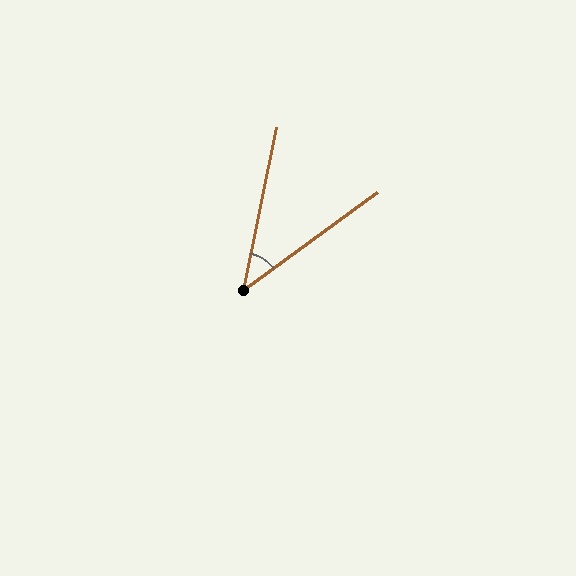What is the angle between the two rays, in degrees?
Approximately 43 degrees.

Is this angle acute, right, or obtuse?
It is acute.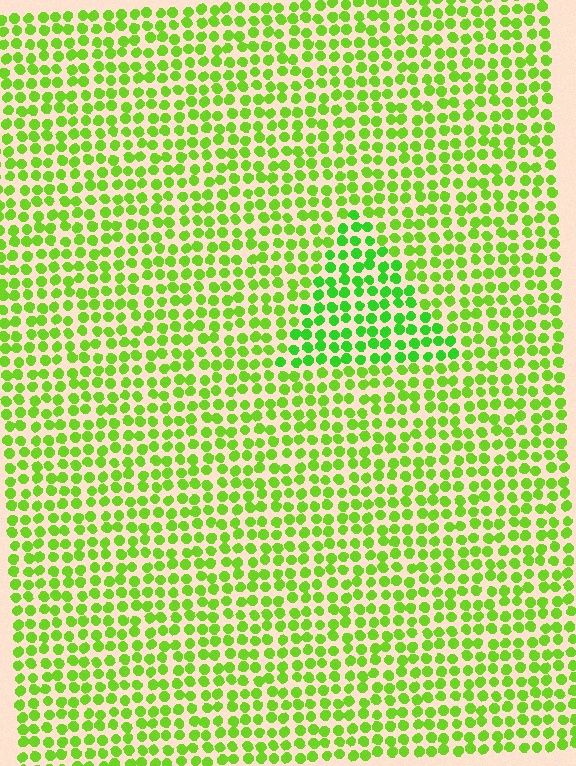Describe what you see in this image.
The image is filled with small lime elements in a uniform arrangement. A triangle-shaped region is visible where the elements are tinted to a slightly different hue, forming a subtle color boundary.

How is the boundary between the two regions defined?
The boundary is defined purely by a slight shift in hue (about 22 degrees). Spacing, size, and orientation are identical on both sides.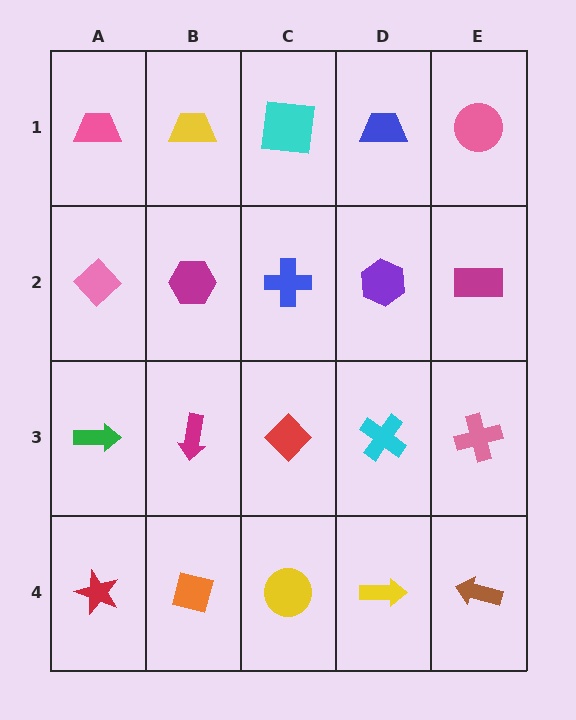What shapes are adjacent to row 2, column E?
A pink circle (row 1, column E), a pink cross (row 3, column E), a purple hexagon (row 2, column D).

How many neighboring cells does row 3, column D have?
4.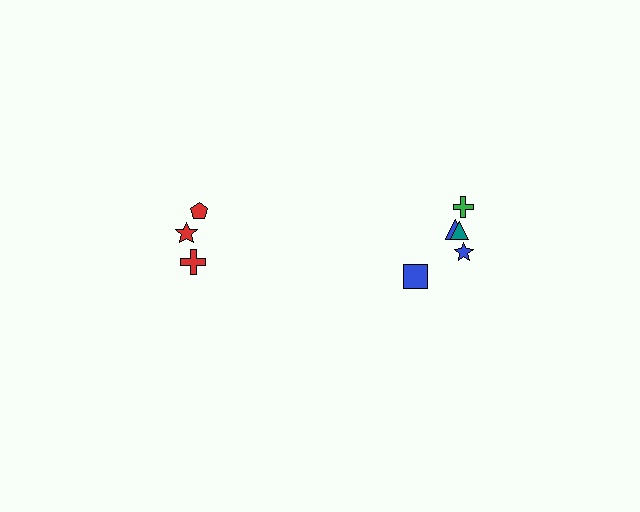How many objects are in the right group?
There are 5 objects.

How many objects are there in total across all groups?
There are 8 objects.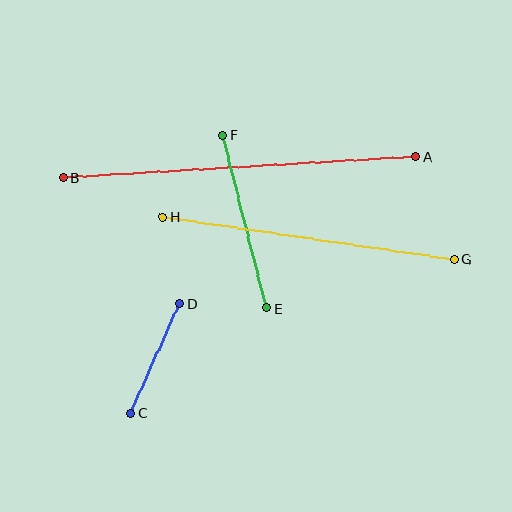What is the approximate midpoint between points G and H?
The midpoint is at approximately (309, 238) pixels.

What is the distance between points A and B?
The distance is approximately 353 pixels.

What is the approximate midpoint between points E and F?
The midpoint is at approximately (245, 222) pixels.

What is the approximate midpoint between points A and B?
The midpoint is at approximately (239, 167) pixels.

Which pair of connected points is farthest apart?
Points A and B are farthest apart.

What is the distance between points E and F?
The distance is approximately 178 pixels.